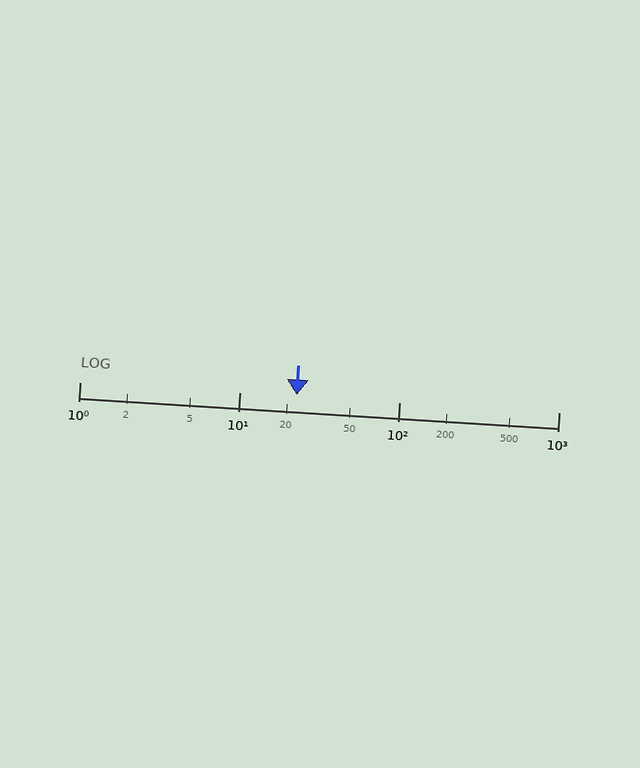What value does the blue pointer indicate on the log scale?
The pointer indicates approximately 23.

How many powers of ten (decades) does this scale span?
The scale spans 3 decades, from 1 to 1000.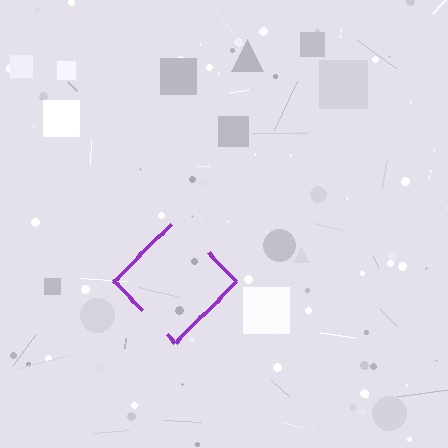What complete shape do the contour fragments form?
The contour fragments form a diamond.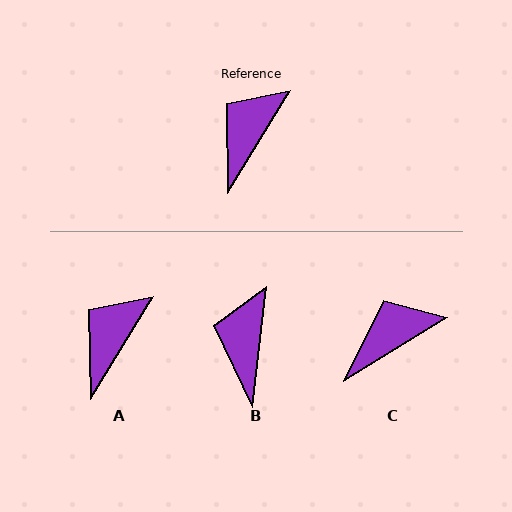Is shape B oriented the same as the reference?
No, it is off by about 25 degrees.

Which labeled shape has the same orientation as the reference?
A.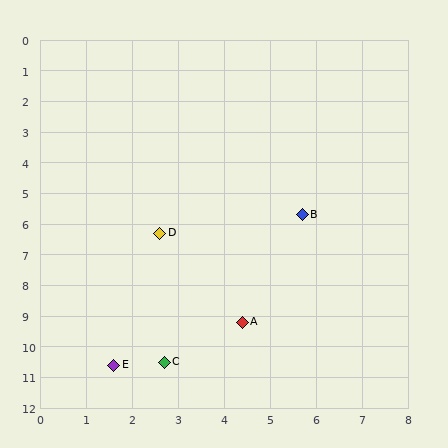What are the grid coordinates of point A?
Point A is at approximately (4.4, 9.2).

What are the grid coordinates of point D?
Point D is at approximately (2.6, 6.3).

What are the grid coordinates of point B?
Point B is at approximately (5.7, 5.7).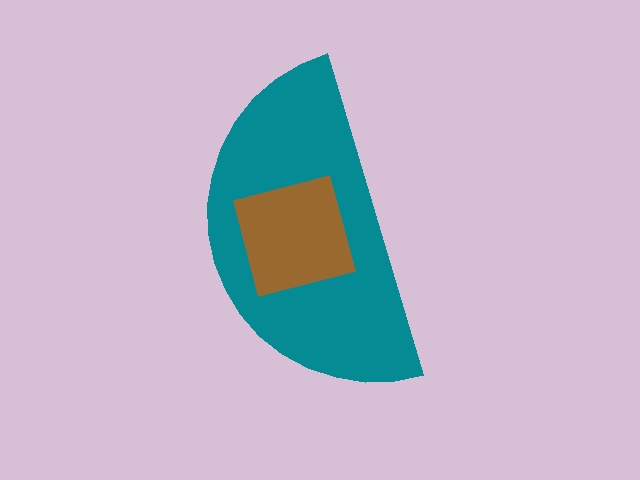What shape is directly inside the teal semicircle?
The brown square.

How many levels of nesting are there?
2.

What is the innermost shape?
The brown square.